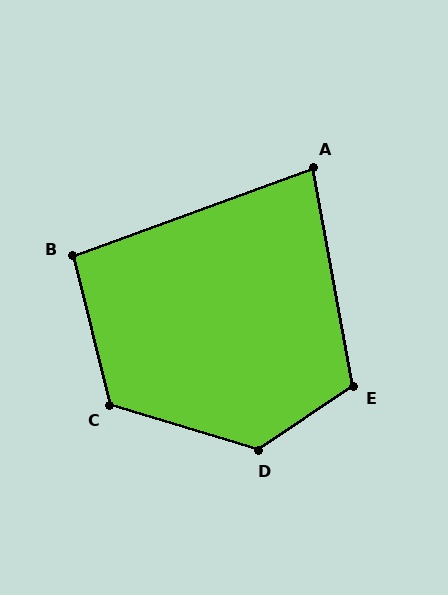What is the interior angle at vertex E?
Approximately 114 degrees (obtuse).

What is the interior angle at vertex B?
Approximately 96 degrees (obtuse).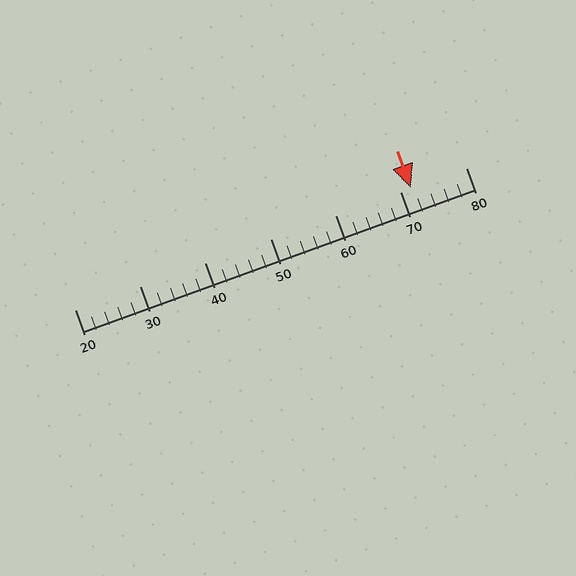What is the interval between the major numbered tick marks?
The major tick marks are spaced 10 units apart.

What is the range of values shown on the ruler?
The ruler shows values from 20 to 80.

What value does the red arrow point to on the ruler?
The red arrow points to approximately 72.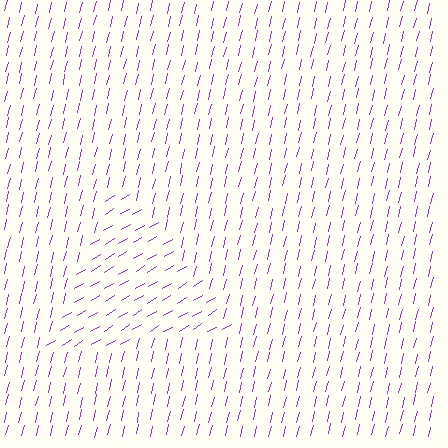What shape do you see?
I see a triangle.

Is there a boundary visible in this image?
Yes, there is a texture boundary formed by a change in line orientation.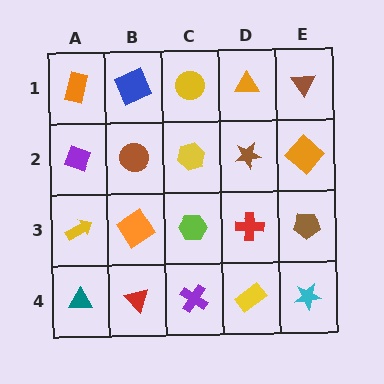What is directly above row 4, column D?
A red cross.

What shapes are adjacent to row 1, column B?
A brown circle (row 2, column B), an orange rectangle (row 1, column A), a yellow circle (row 1, column C).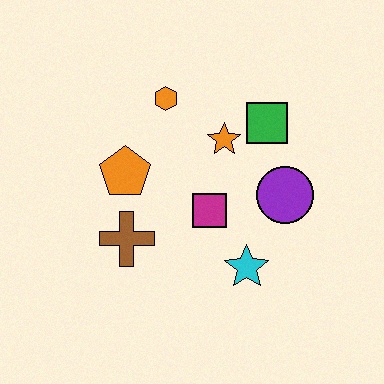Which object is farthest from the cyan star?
The orange hexagon is farthest from the cyan star.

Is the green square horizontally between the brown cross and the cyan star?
No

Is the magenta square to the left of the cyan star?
Yes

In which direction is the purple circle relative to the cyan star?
The purple circle is above the cyan star.